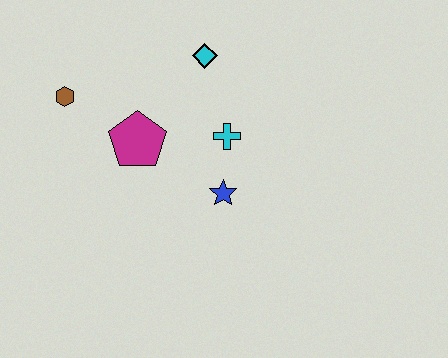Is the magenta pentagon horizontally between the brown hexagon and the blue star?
Yes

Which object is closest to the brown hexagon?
The magenta pentagon is closest to the brown hexagon.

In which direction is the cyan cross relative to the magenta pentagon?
The cyan cross is to the right of the magenta pentagon.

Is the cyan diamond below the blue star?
No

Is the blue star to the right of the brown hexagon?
Yes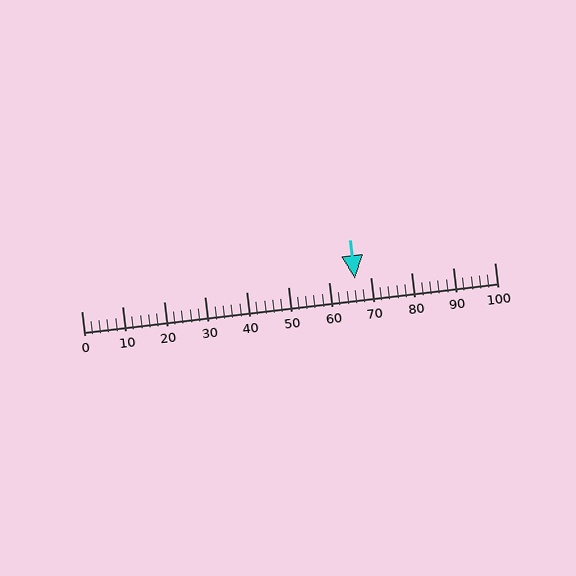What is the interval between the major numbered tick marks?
The major tick marks are spaced 10 units apart.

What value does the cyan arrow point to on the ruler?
The cyan arrow points to approximately 66.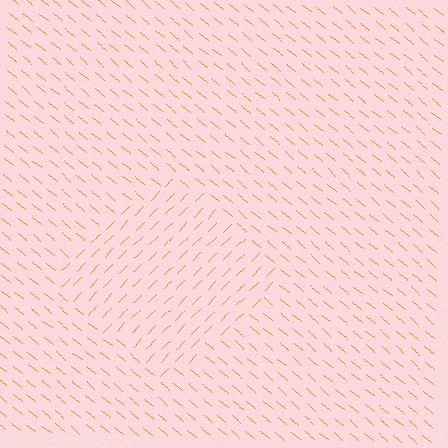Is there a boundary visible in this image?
Yes, there is a texture boundary formed by a change in line orientation.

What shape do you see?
I see a diamond.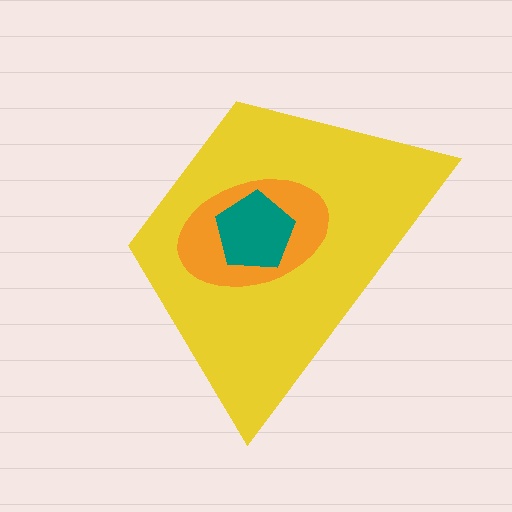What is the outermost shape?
The yellow trapezoid.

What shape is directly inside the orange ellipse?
The teal pentagon.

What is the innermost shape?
The teal pentagon.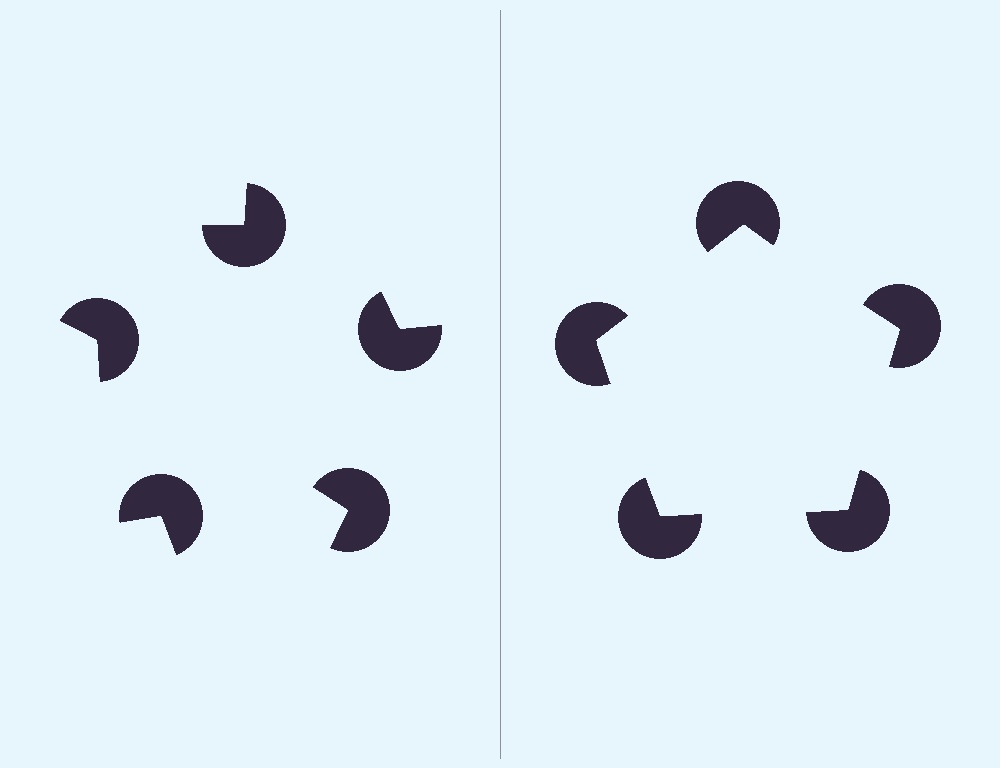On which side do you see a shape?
An illusory pentagon appears on the right side. On the left side the wedge cuts are rotated, so no coherent shape forms.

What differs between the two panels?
The pac-man discs are positioned identically on both sides; only the wedge orientations differ. On the right they align to a pentagon; on the left they are misaligned.